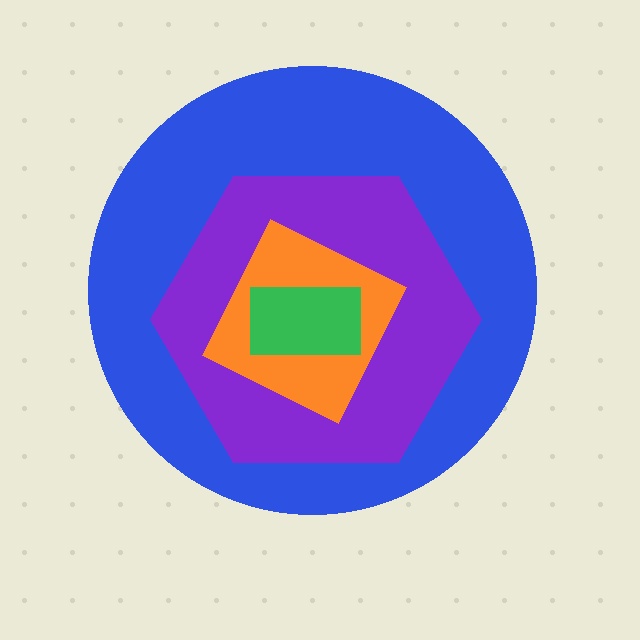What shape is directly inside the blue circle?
The purple hexagon.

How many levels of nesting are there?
4.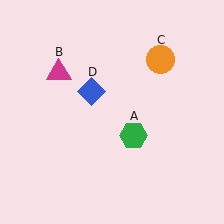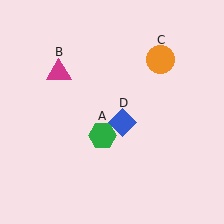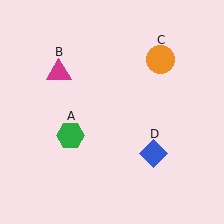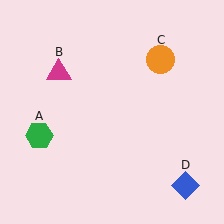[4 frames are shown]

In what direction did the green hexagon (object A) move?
The green hexagon (object A) moved left.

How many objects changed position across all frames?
2 objects changed position: green hexagon (object A), blue diamond (object D).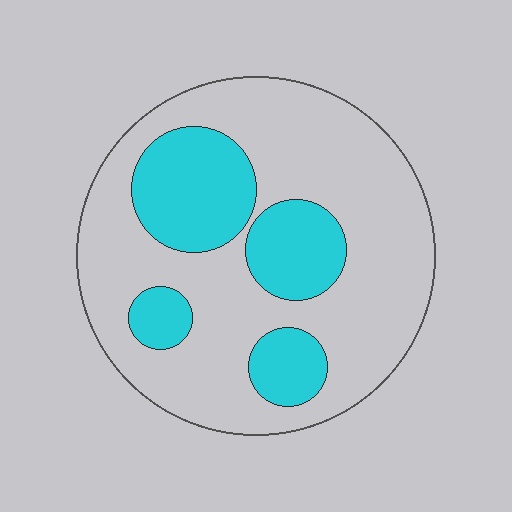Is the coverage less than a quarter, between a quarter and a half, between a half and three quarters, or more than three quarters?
Between a quarter and a half.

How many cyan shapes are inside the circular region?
4.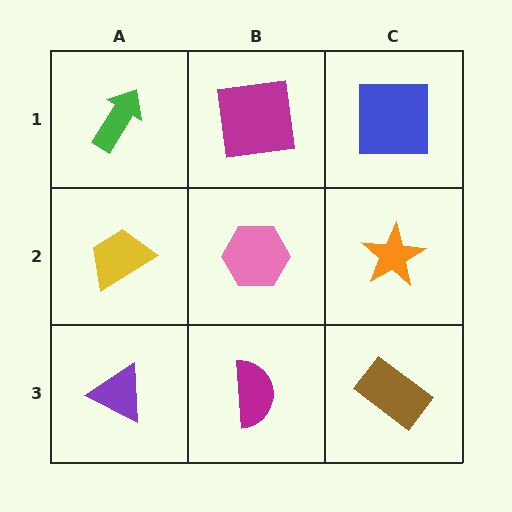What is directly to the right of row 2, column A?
A pink hexagon.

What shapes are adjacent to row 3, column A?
A yellow trapezoid (row 2, column A), a magenta semicircle (row 3, column B).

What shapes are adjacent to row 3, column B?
A pink hexagon (row 2, column B), a purple triangle (row 3, column A), a brown rectangle (row 3, column C).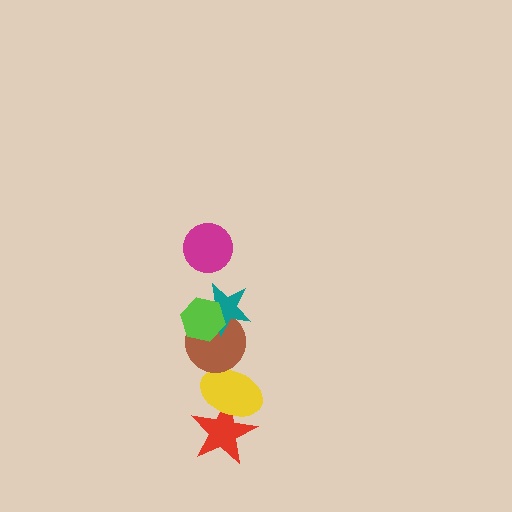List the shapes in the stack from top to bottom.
From top to bottom: the magenta circle, the lime hexagon, the teal star, the brown circle, the yellow ellipse, the red star.